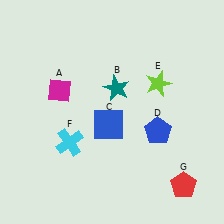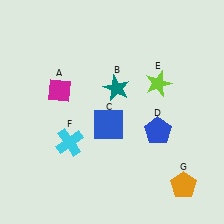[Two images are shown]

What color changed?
The pentagon (G) changed from red in Image 1 to orange in Image 2.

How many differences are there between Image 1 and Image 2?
There is 1 difference between the two images.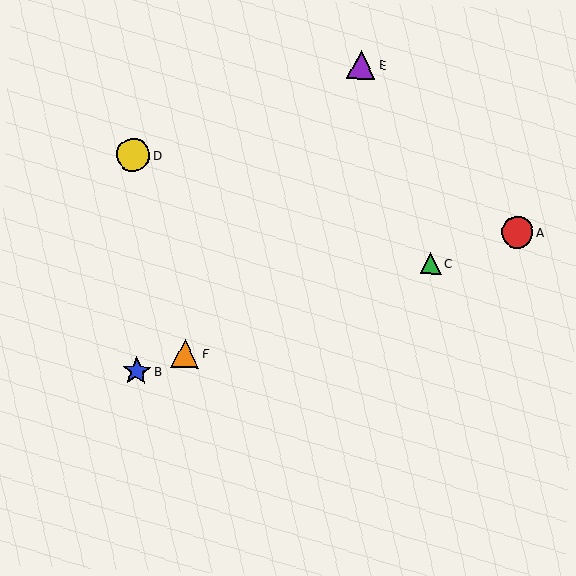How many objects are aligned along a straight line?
4 objects (A, B, C, F) are aligned along a straight line.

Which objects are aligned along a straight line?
Objects A, B, C, F are aligned along a straight line.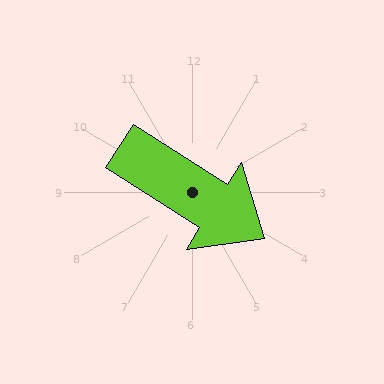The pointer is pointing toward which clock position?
Roughly 4 o'clock.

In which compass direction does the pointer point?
Southeast.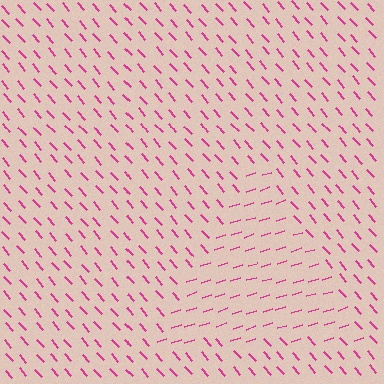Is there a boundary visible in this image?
Yes, there is a texture boundary formed by a change in line orientation.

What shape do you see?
I see a triangle.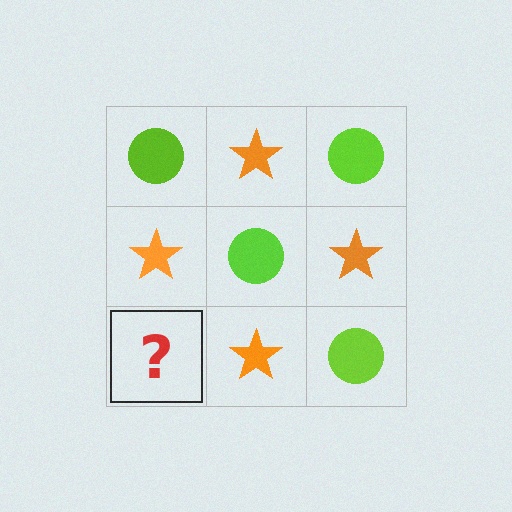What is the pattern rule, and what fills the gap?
The rule is that it alternates lime circle and orange star in a checkerboard pattern. The gap should be filled with a lime circle.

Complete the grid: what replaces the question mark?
The question mark should be replaced with a lime circle.